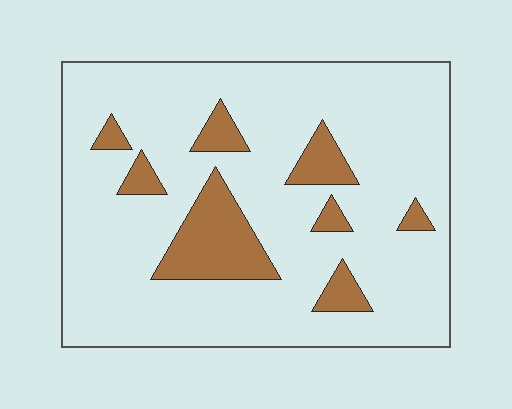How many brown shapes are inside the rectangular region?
8.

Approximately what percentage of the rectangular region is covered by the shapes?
Approximately 15%.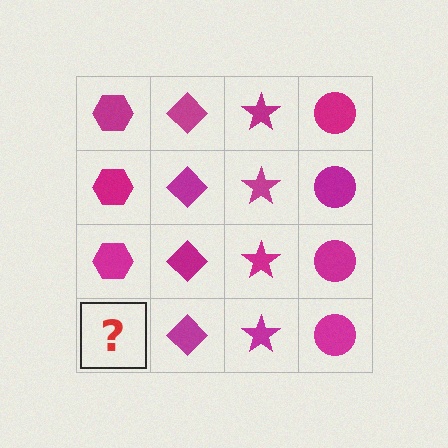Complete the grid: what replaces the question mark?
The question mark should be replaced with a magenta hexagon.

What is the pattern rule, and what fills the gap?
The rule is that each column has a consistent shape. The gap should be filled with a magenta hexagon.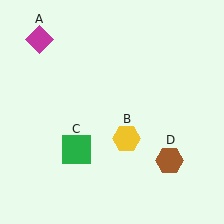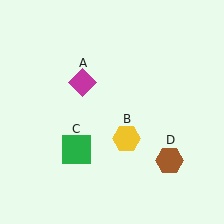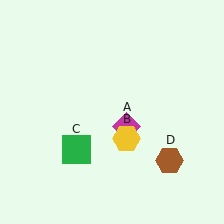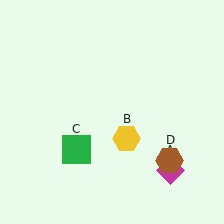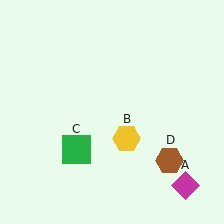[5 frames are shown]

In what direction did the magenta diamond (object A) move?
The magenta diamond (object A) moved down and to the right.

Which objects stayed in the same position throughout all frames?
Yellow hexagon (object B) and green square (object C) and brown hexagon (object D) remained stationary.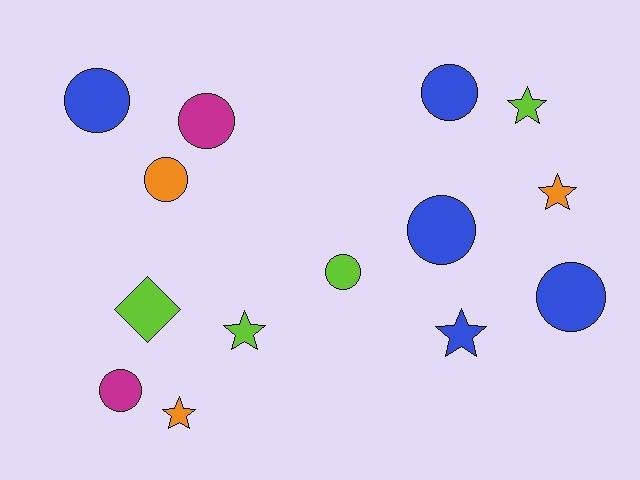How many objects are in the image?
There are 14 objects.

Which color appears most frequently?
Blue, with 5 objects.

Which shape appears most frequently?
Circle, with 8 objects.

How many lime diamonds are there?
There is 1 lime diamond.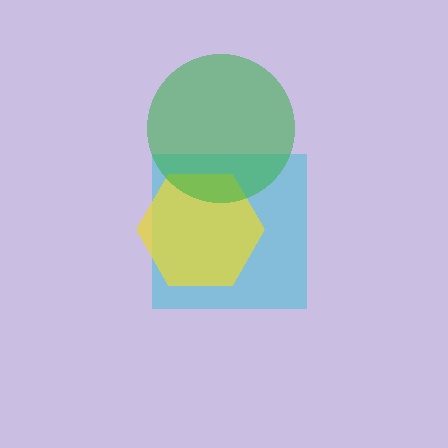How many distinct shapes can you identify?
There are 3 distinct shapes: a cyan square, a yellow hexagon, a green circle.